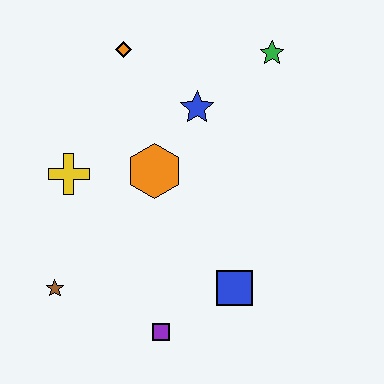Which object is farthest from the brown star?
The green star is farthest from the brown star.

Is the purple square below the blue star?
Yes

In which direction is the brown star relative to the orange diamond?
The brown star is below the orange diamond.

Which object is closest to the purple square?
The blue square is closest to the purple square.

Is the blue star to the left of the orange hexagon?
No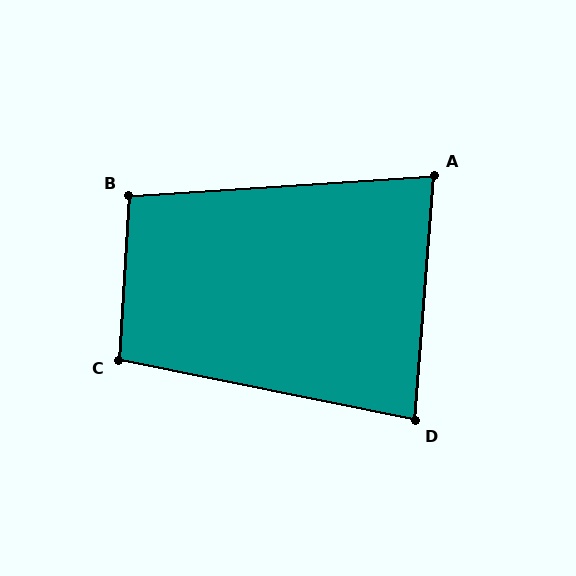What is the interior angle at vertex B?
Approximately 97 degrees (obtuse).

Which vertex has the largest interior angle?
C, at approximately 98 degrees.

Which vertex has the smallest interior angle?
A, at approximately 82 degrees.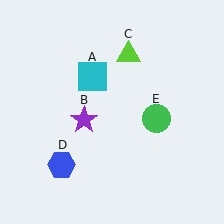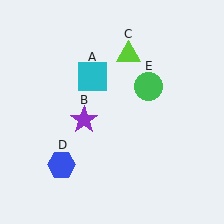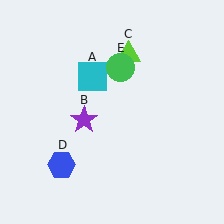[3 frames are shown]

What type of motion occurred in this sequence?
The green circle (object E) rotated counterclockwise around the center of the scene.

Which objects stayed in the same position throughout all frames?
Cyan square (object A) and purple star (object B) and lime triangle (object C) and blue hexagon (object D) remained stationary.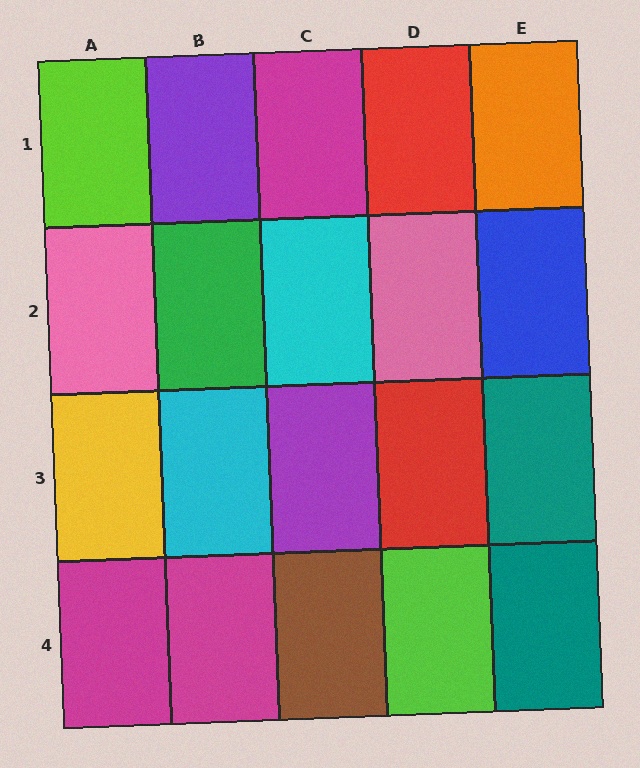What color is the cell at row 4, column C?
Brown.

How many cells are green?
1 cell is green.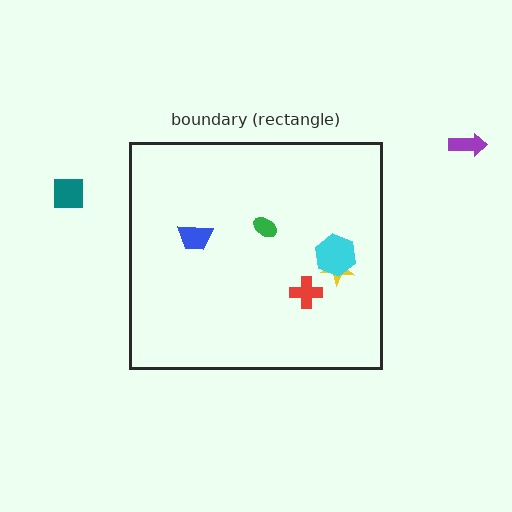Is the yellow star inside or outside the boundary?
Inside.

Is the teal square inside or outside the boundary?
Outside.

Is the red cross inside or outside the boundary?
Inside.